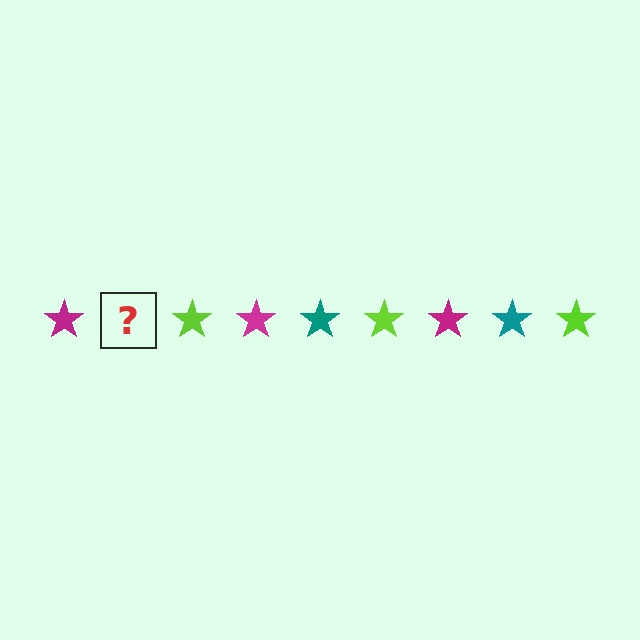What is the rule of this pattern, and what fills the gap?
The rule is that the pattern cycles through magenta, teal, lime stars. The gap should be filled with a teal star.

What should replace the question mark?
The question mark should be replaced with a teal star.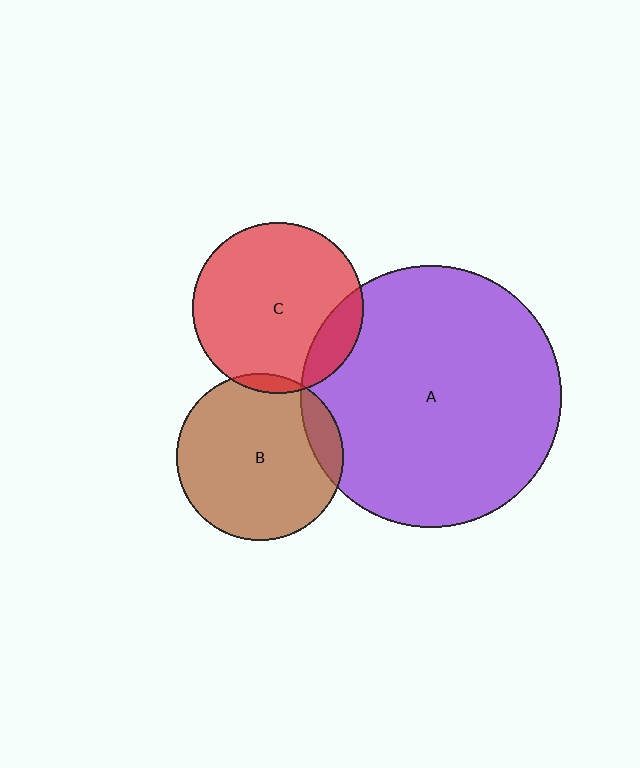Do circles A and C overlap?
Yes.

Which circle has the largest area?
Circle A (purple).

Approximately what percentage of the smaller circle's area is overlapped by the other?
Approximately 15%.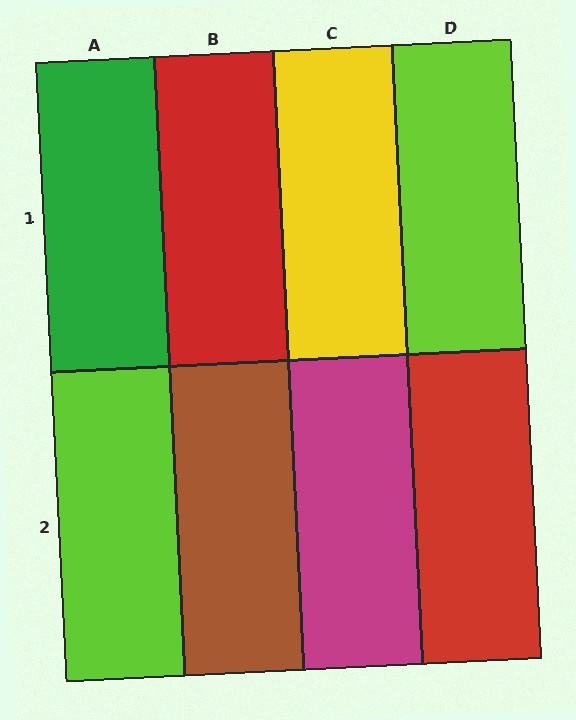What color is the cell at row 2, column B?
Brown.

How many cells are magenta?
1 cell is magenta.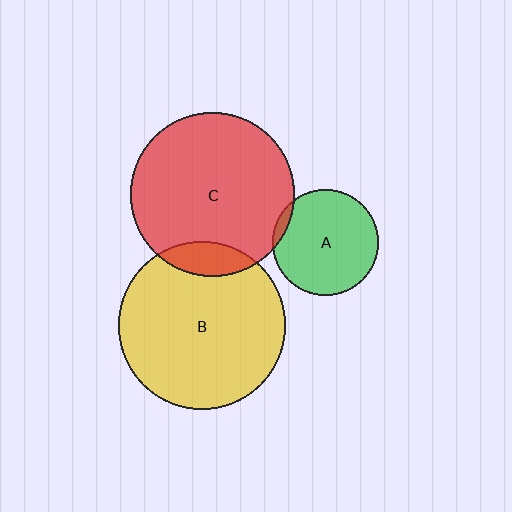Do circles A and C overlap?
Yes.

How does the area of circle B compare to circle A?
Approximately 2.5 times.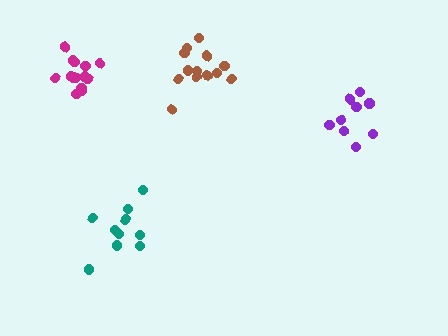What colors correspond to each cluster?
The clusters are colored: purple, magenta, teal, brown.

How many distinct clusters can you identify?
There are 4 distinct clusters.